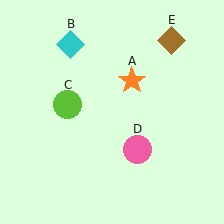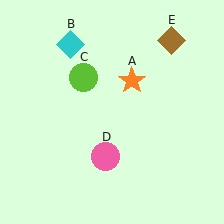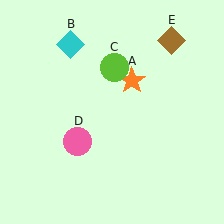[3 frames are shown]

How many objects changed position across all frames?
2 objects changed position: lime circle (object C), pink circle (object D).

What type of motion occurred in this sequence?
The lime circle (object C), pink circle (object D) rotated clockwise around the center of the scene.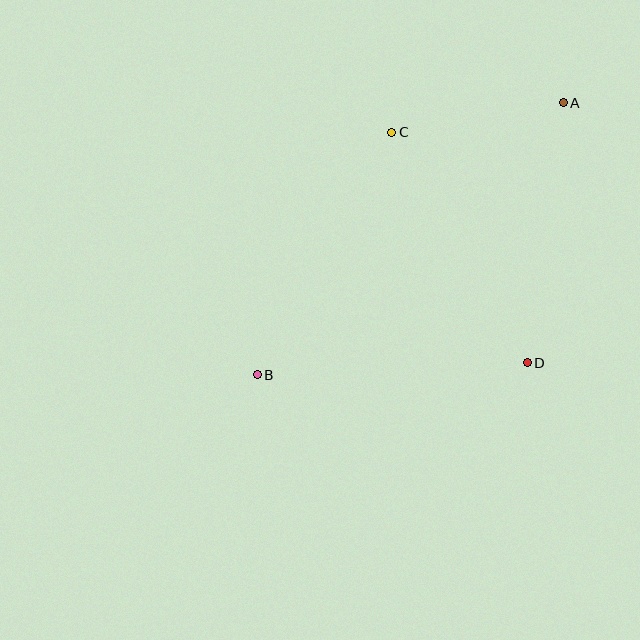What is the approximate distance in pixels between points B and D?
The distance between B and D is approximately 270 pixels.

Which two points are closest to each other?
Points A and C are closest to each other.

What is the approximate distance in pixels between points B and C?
The distance between B and C is approximately 277 pixels.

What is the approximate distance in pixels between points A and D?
The distance between A and D is approximately 262 pixels.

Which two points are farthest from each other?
Points A and B are farthest from each other.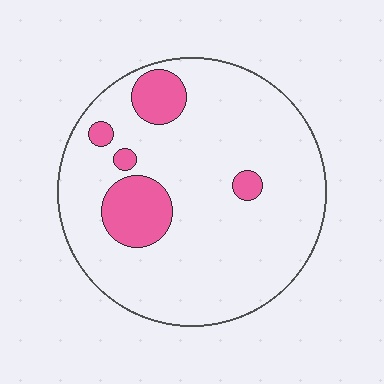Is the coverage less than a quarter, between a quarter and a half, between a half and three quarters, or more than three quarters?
Less than a quarter.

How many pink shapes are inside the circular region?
5.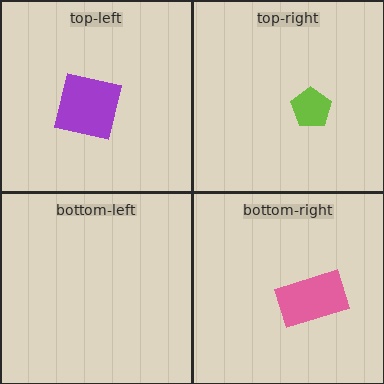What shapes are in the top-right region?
The lime pentagon.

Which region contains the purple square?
The top-left region.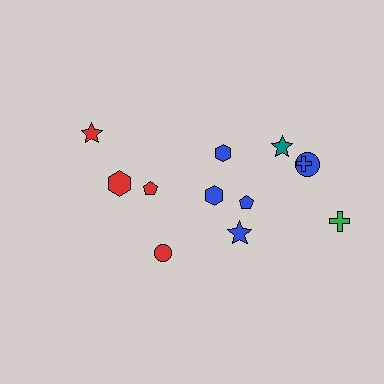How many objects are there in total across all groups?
There are 12 objects.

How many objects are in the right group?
There are 8 objects.